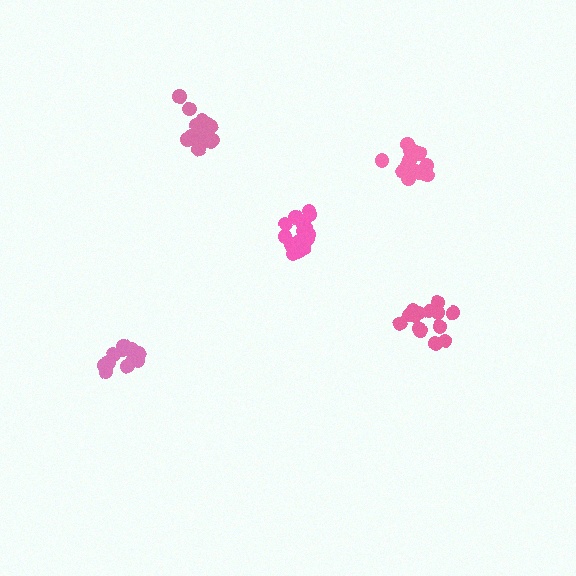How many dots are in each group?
Group 1: 19 dots, Group 2: 14 dots, Group 3: 17 dots, Group 4: 14 dots, Group 5: 14 dots (78 total).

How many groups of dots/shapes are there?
There are 5 groups.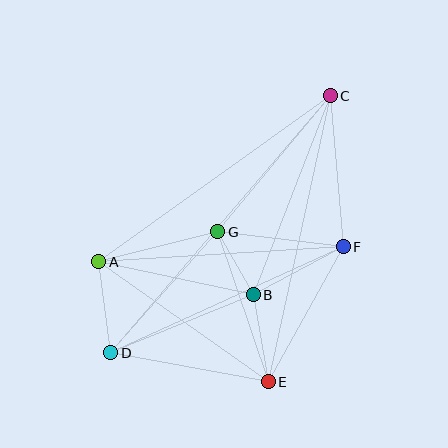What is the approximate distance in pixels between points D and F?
The distance between D and F is approximately 256 pixels.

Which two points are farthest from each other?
Points C and D are farthest from each other.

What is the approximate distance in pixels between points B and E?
The distance between B and E is approximately 88 pixels.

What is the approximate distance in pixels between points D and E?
The distance between D and E is approximately 160 pixels.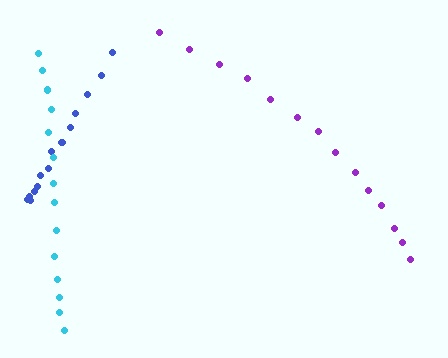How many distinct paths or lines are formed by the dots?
There are 3 distinct paths.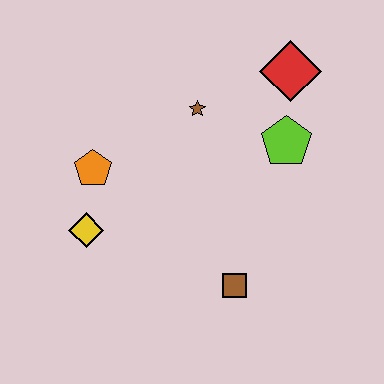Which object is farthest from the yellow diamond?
The red diamond is farthest from the yellow diamond.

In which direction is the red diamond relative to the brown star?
The red diamond is to the right of the brown star.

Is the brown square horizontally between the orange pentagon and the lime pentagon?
Yes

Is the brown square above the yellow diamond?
No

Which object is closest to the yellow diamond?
The orange pentagon is closest to the yellow diamond.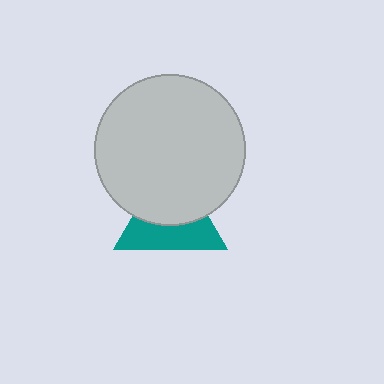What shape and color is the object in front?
The object in front is a light gray circle.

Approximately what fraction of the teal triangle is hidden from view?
Roughly 53% of the teal triangle is hidden behind the light gray circle.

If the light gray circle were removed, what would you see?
You would see the complete teal triangle.